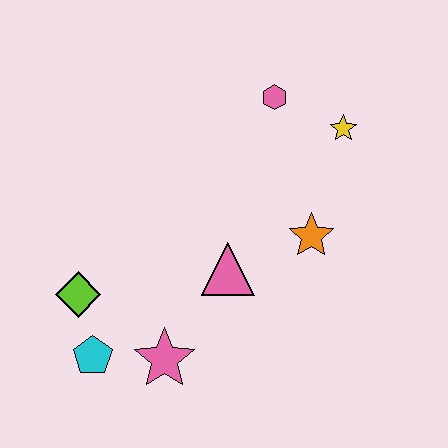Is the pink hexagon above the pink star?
Yes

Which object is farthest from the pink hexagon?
The cyan pentagon is farthest from the pink hexagon.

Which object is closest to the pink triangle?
The orange star is closest to the pink triangle.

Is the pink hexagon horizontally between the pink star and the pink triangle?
No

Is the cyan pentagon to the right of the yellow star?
No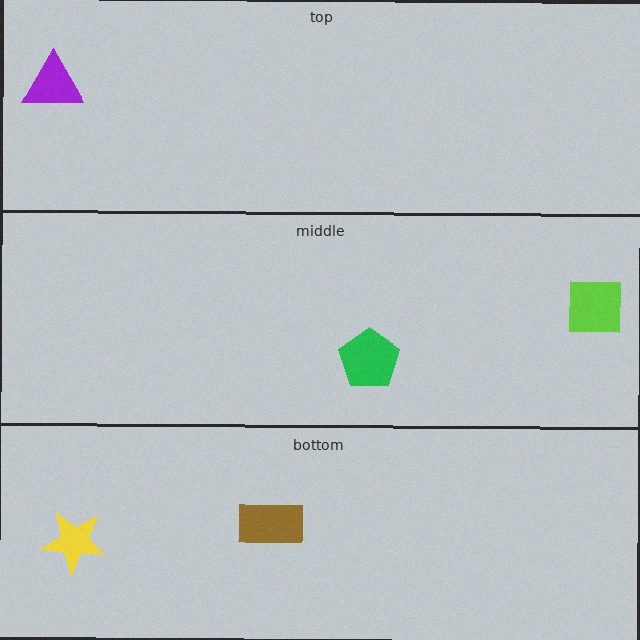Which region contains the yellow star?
The bottom region.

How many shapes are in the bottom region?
2.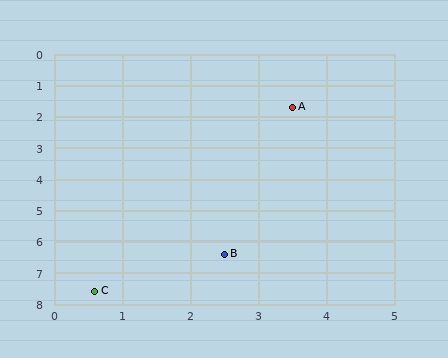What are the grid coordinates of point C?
Point C is at approximately (0.6, 7.6).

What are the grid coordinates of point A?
Point A is at approximately (3.5, 1.7).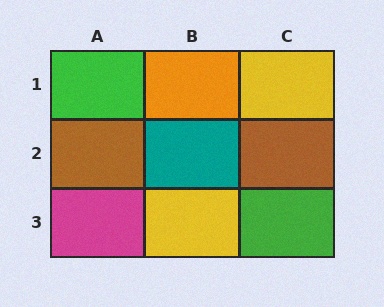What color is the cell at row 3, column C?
Green.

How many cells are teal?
1 cell is teal.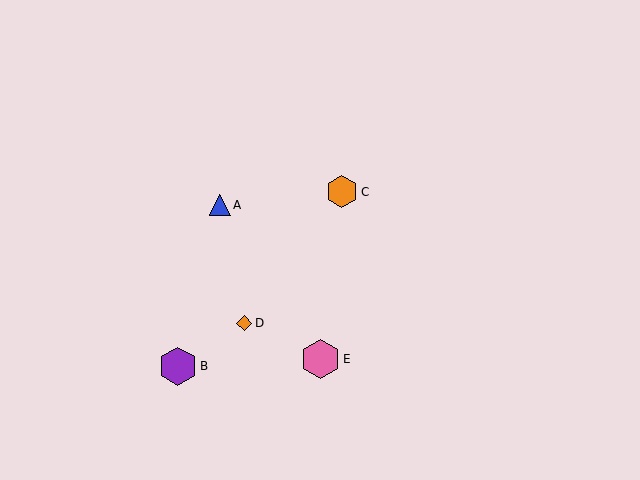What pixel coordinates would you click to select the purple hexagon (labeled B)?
Click at (178, 366) to select the purple hexagon B.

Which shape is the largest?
The pink hexagon (labeled E) is the largest.